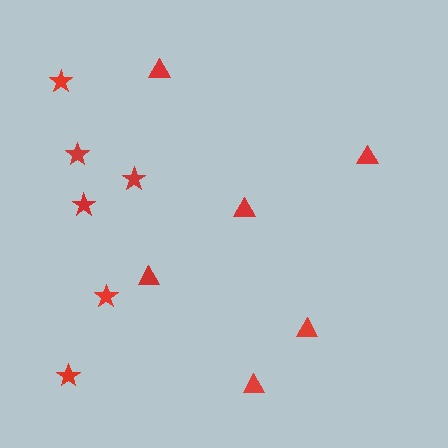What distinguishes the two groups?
There are 2 groups: one group of triangles (6) and one group of stars (6).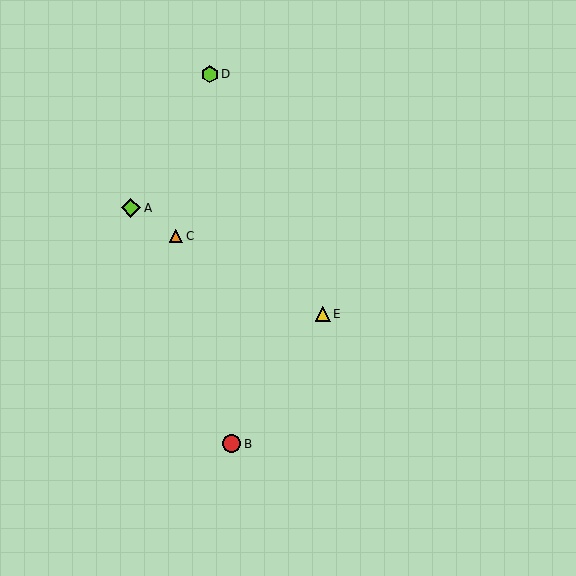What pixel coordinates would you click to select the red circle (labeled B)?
Click at (232, 444) to select the red circle B.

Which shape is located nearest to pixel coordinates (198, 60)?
The lime hexagon (labeled D) at (210, 74) is nearest to that location.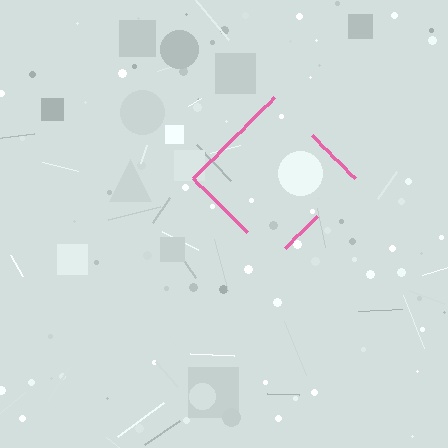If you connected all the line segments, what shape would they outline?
They would outline a diamond.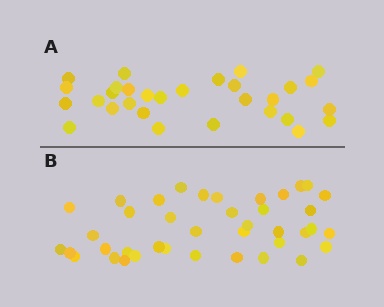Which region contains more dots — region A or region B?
Region B (the bottom region) has more dots.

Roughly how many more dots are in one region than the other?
Region B has roughly 10 or so more dots than region A.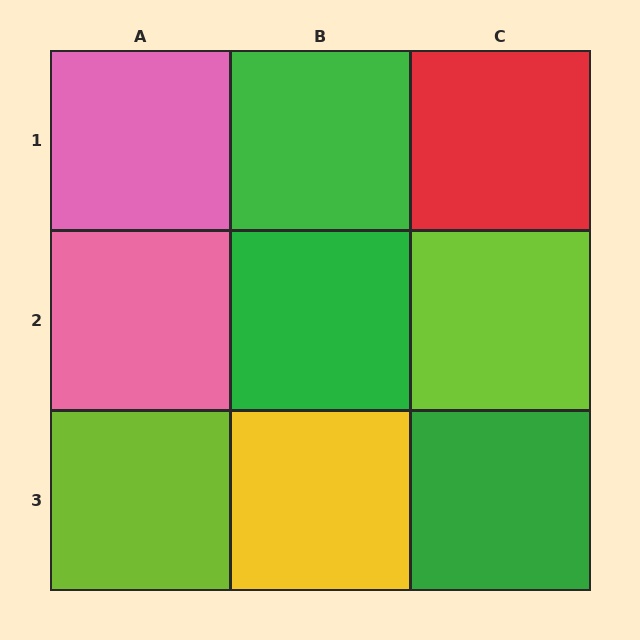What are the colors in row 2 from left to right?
Pink, green, lime.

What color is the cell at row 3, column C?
Green.